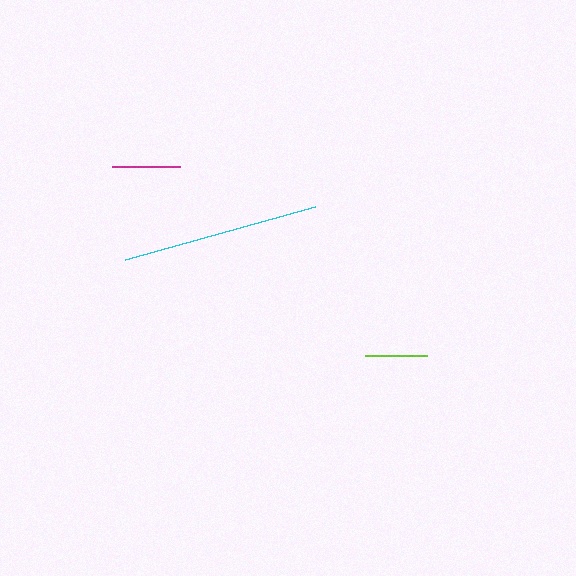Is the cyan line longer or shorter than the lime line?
The cyan line is longer than the lime line.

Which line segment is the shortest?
The lime line is the shortest at approximately 63 pixels.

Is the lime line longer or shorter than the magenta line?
The magenta line is longer than the lime line.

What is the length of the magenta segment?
The magenta segment is approximately 68 pixels long.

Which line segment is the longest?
The cyan line is the longest at approximately 198 pixels.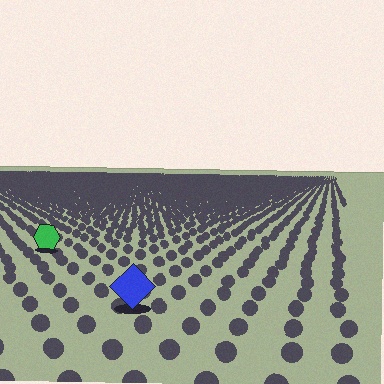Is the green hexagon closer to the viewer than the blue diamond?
No. The blue diamond is closer — you can tell from the texture gradient: the ground texture is coarser near it.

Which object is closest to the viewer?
The blue diamond is closest. The texture marks near it are larger and more spread out.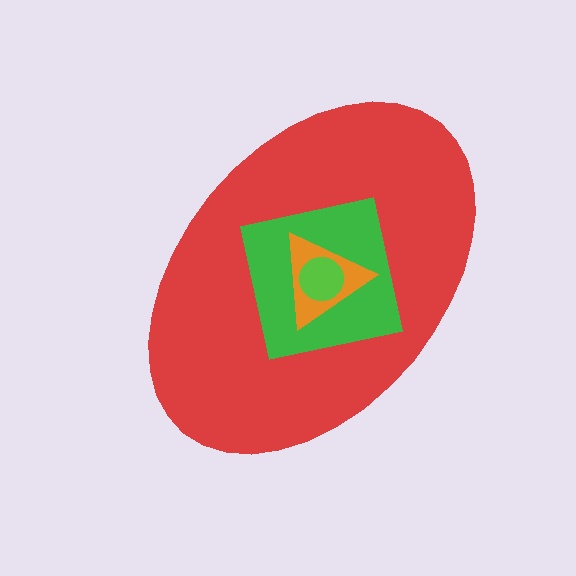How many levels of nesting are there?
4.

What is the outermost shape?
The red ellipse.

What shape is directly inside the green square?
The orange triangle.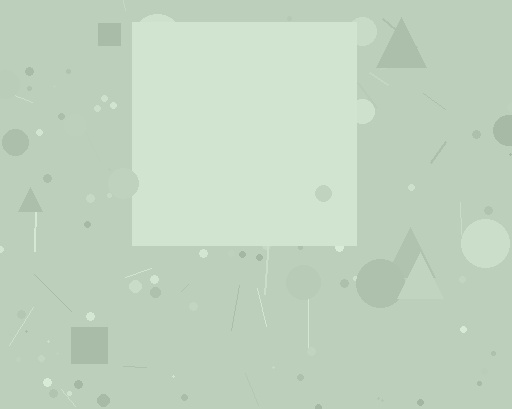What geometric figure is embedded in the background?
A square is embedded in the background.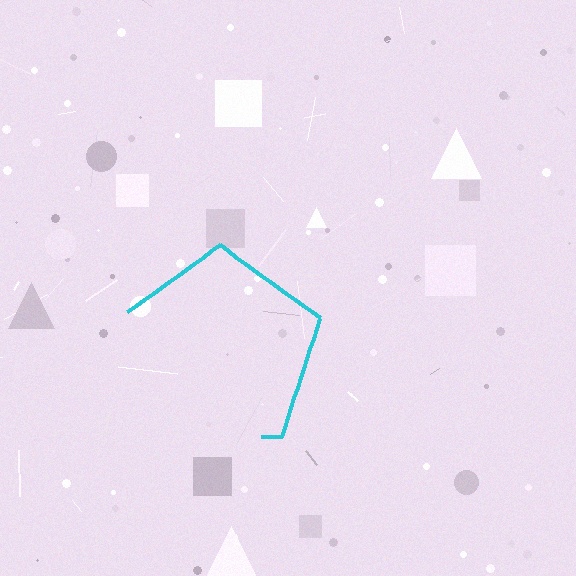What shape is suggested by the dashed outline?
The dashed outline suggests a pentagon.